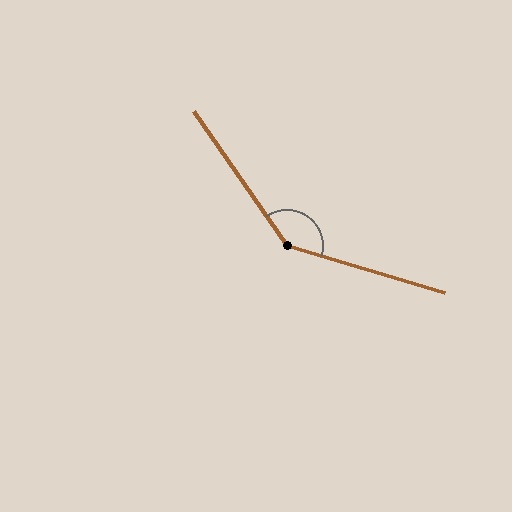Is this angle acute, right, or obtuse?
It is obtuse.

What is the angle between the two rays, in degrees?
Approximately 141 degrees.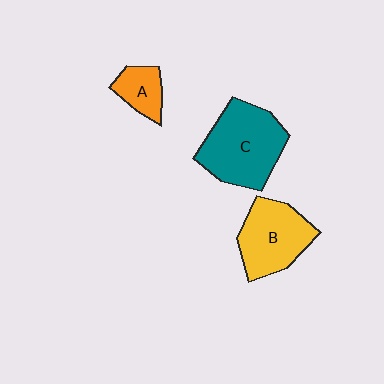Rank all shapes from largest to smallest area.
From largest to smallest: C (teal), B (yellow), A (orange).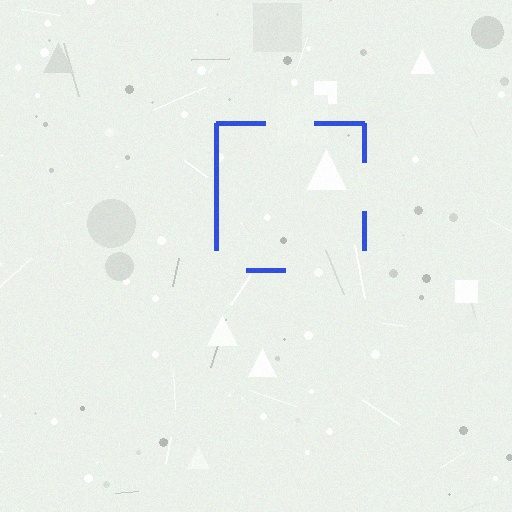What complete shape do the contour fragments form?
The contour fragments form a square.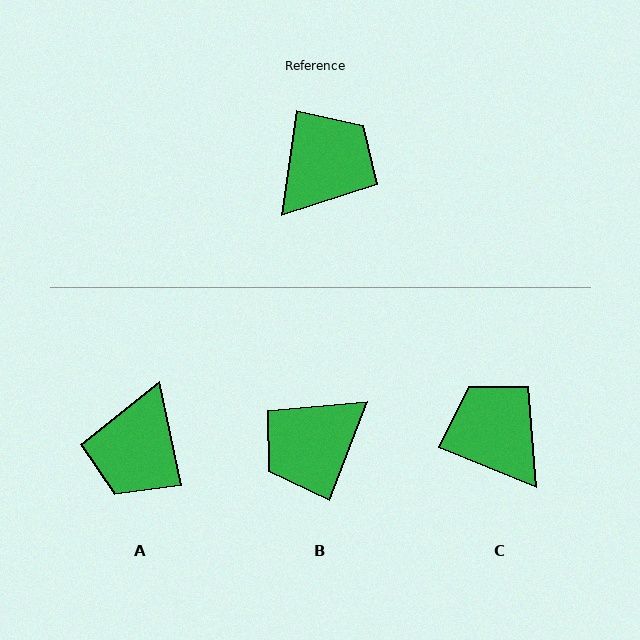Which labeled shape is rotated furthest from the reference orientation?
B, about 167 degrees away.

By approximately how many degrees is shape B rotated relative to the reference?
Approximately 167 degrees counter-clockwise.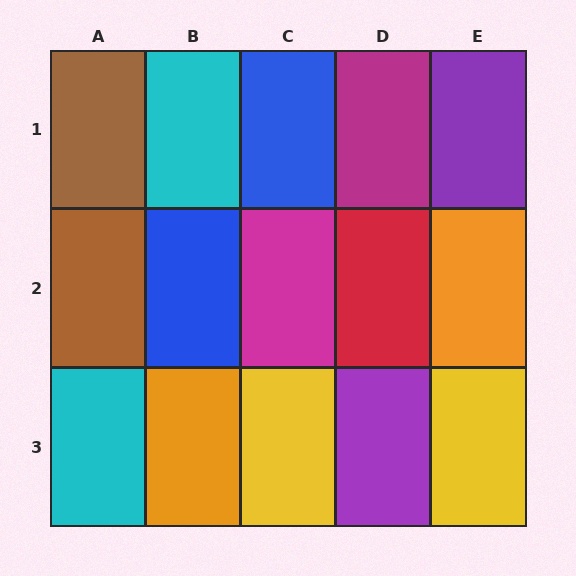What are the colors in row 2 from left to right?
Brown, blue, magenta, red, orange.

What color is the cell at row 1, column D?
Magenta.